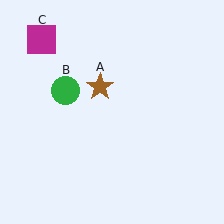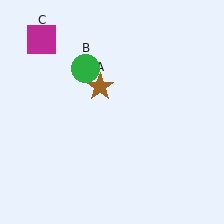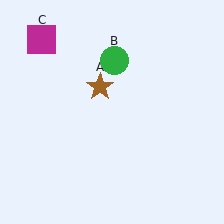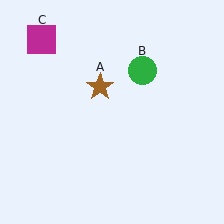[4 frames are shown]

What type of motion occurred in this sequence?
The green circle (object B) rotated clockwise around the center of the scene.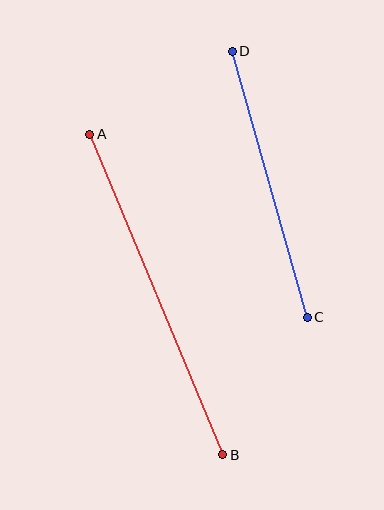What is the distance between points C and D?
The distance is approximately 276 pixels.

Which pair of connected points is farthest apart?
Points A and B are farthest apart.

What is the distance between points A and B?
The distance is approximately 347 pixels.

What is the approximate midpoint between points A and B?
The midpoint is at approximately (156, 294) pixels.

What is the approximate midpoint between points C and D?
The midpoint is at approximately (270, 184) pixels.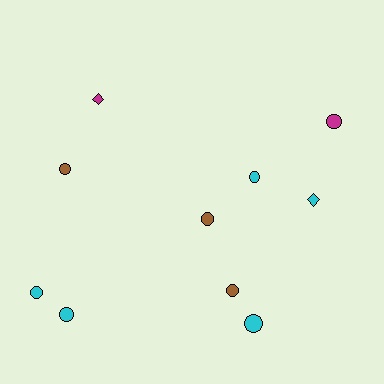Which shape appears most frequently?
Circle, with 8 objects.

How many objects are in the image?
There are 10 objects.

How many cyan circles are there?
There are 4 cyan circles.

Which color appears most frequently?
Cyan, with 5 objects.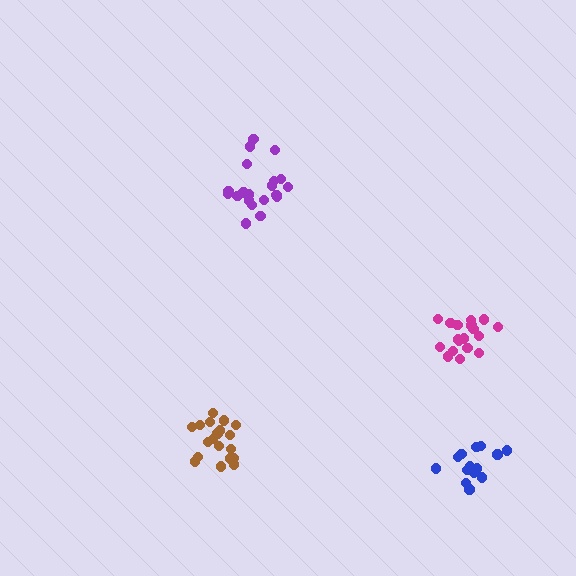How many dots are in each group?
Group 1: 19 dots, Group 2: 18 dots, Group 3: 20 dots, Group 4: 15 dots (72 total).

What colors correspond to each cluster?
The clusters are colored: brown, magenta, purple, blue.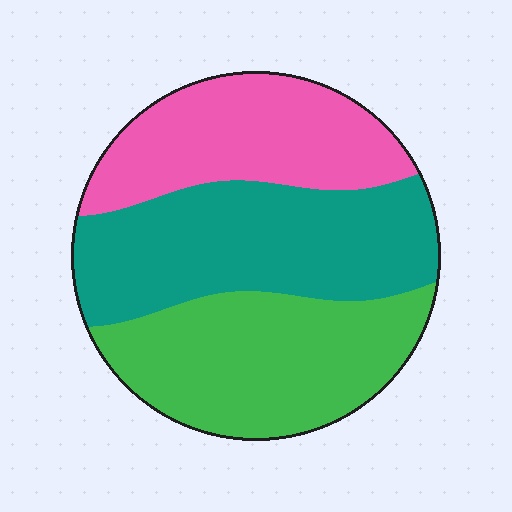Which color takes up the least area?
Pink, at roughly 30%.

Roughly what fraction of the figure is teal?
Teal takes up between a quarter and a half of the figure.